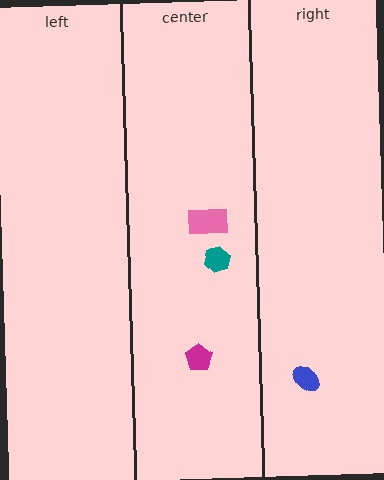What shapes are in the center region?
The teal hexagon, the pink rectangle, the magenta pentagon.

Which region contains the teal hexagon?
The center region.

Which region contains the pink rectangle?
The center region.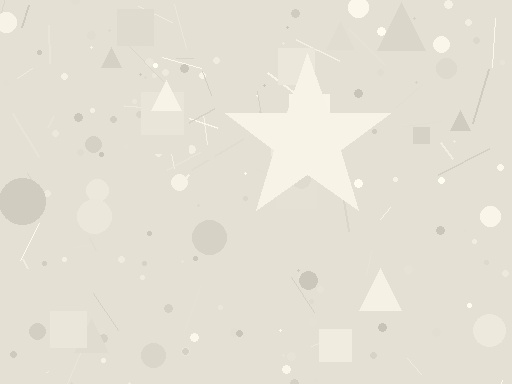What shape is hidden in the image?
A star is hidden in the image.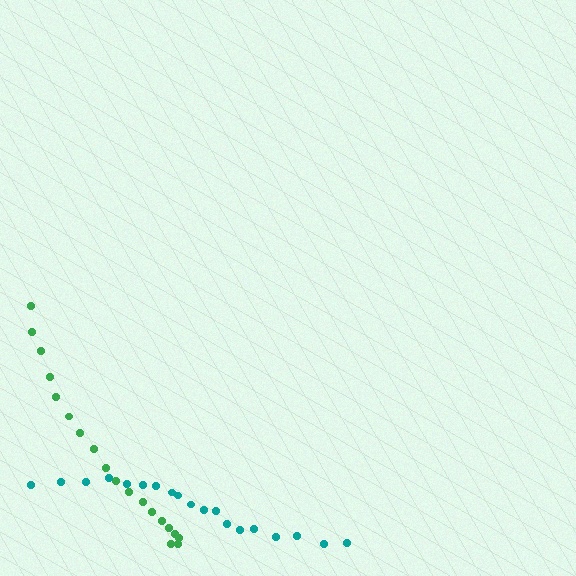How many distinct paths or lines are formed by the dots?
There are 2 distinct paths.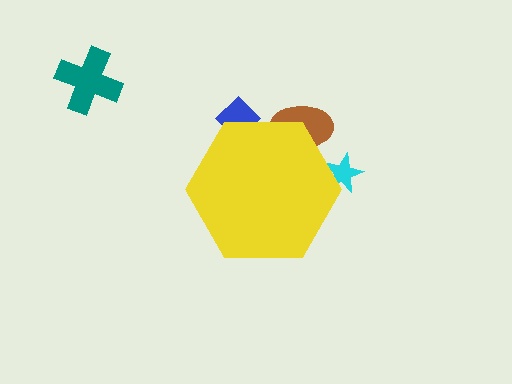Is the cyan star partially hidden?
Yes, the cyan star is partially hidden behind the yellow hexagon.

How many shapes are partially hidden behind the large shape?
3 shapes are partially hidden.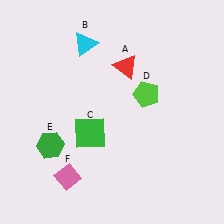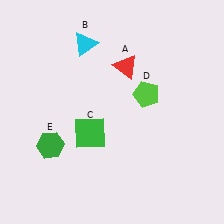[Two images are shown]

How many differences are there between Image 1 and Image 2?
There is 1 difference between the two images.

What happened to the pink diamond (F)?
The pink diamond (F) was removed in Image 2. It was in the bottom-left area of Image 1.